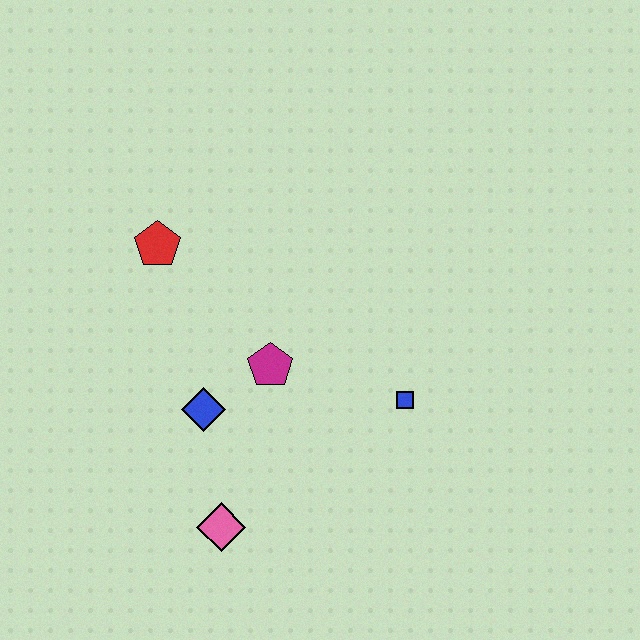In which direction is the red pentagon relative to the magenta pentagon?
The red pentagon is above the magenta pentagon.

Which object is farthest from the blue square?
The red pentagon is farthest from the blue square.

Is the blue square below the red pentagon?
Yes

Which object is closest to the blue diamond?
The magenta pentagon is closest to the blue diamond.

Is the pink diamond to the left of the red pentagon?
No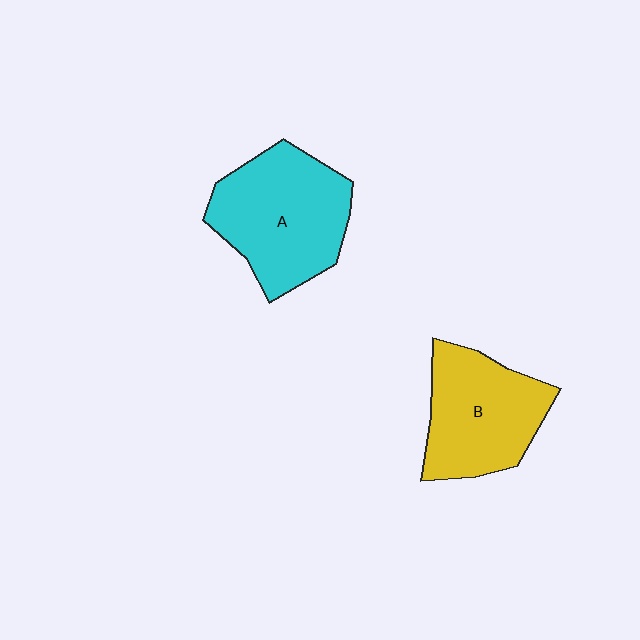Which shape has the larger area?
Shape A (cyan).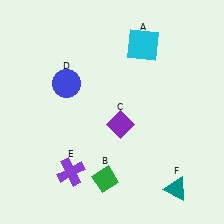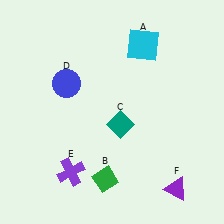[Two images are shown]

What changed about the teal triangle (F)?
In Image 1, F is teal. In Image 2, it changed to purple.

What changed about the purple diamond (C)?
In Image 1, C is purple. In Image 2, it changed to teal.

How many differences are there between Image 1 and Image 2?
There are 2 differences between the two images.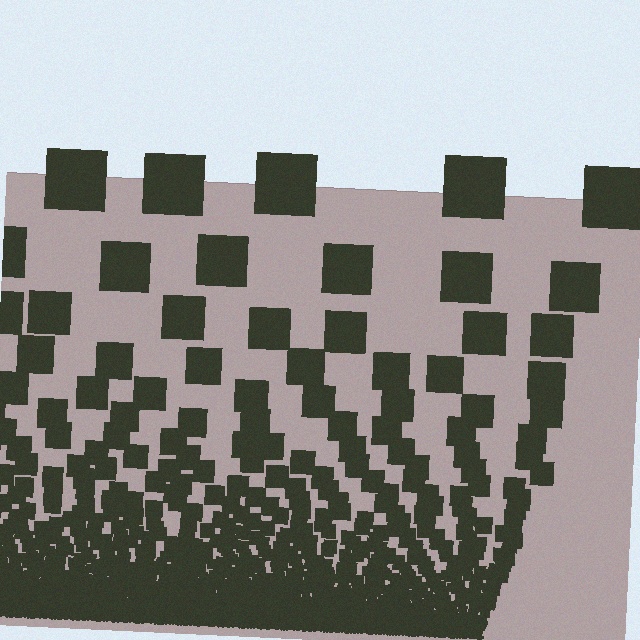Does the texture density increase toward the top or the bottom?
Density increases toward the bottom.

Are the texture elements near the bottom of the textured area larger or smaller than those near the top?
Smaller. The gradient is inverted — elements near the bottom are smaller and denser.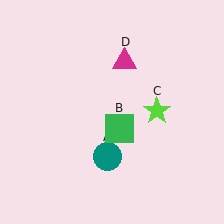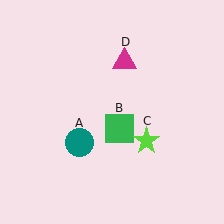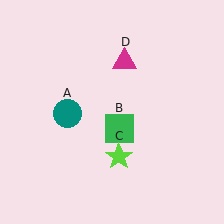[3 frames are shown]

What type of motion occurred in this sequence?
The teal circle (object A), lime star (object C) rotated clockwise around the center of the scene.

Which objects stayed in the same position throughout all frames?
Green square (object B) and magenta triangle (object D) remained stationary.